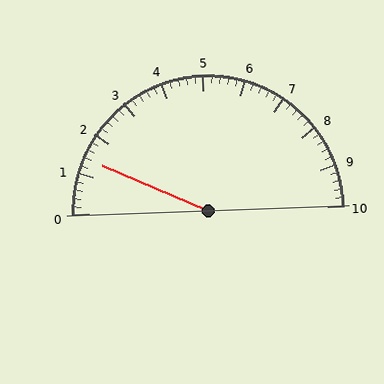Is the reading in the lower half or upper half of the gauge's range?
The reading is in the lower half of the range (0 to 10).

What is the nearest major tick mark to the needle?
The nearest major tick mark is 1.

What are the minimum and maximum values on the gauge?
The gauge ranges from 0 to 10.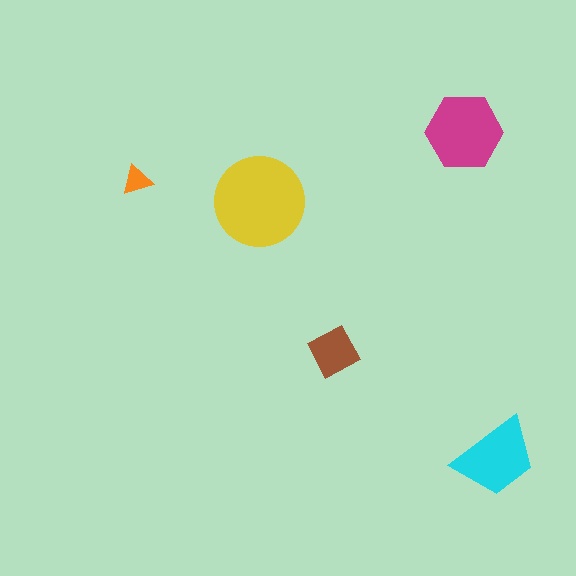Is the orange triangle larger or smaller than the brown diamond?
Smaller.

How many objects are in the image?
There are 5 objects in the image.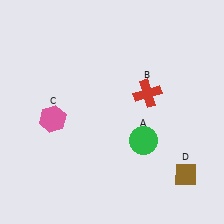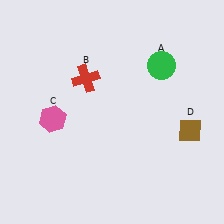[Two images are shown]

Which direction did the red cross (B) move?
The red cross (B) moved left.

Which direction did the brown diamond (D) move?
The brown diamond (D) moved up.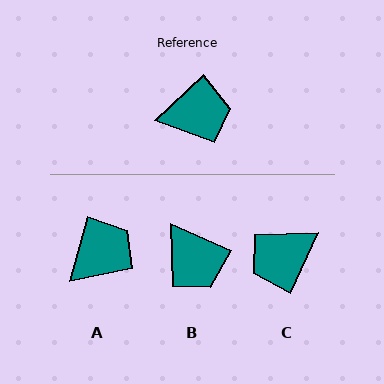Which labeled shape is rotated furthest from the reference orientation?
C, about 157 degrees away.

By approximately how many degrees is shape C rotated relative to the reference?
Approximately 157 degrees clockwise.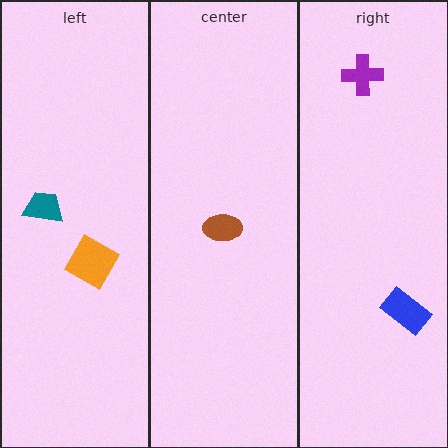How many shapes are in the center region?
1.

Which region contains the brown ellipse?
The center region.